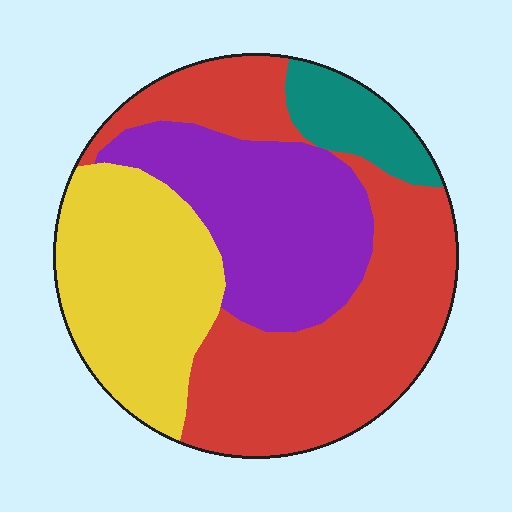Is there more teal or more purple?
Purple.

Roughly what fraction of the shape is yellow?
Yellow takes up about one quarter (1/4) of the shape.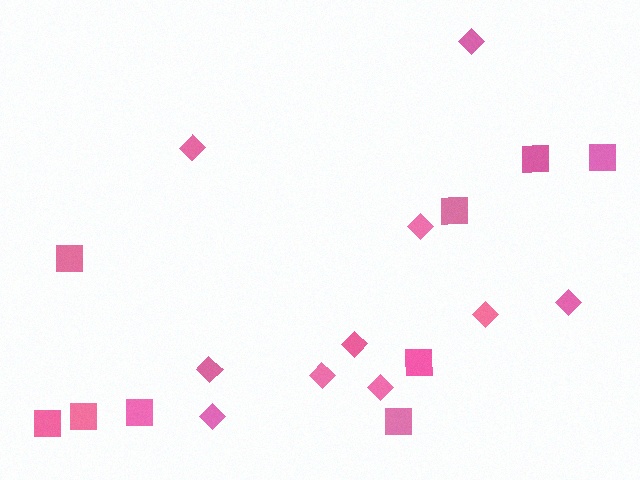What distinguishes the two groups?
There are 2 groups: one group of squares (9) and one group of diamonds (10).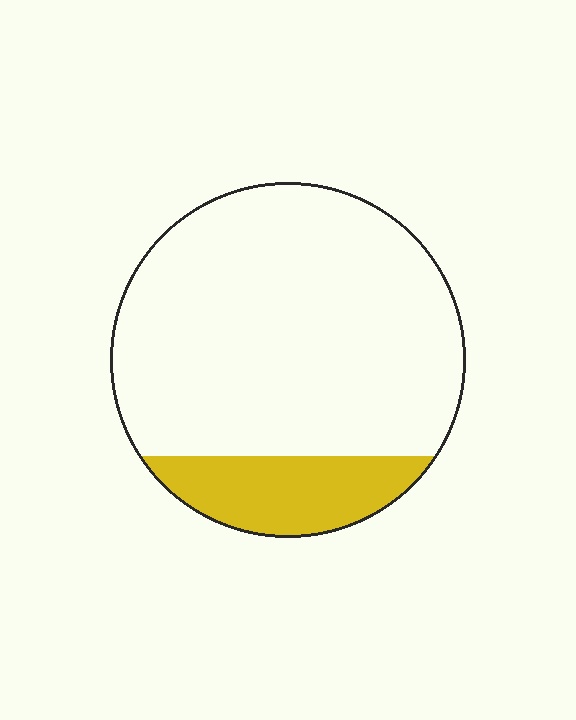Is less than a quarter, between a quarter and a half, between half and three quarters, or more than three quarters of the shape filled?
Less than a quarter.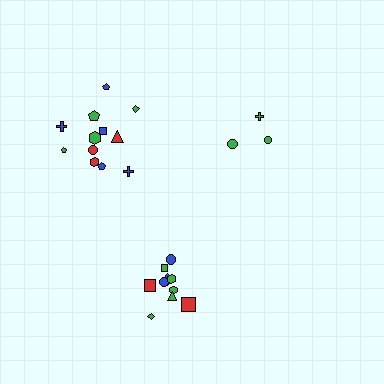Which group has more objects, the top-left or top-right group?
The top-left group.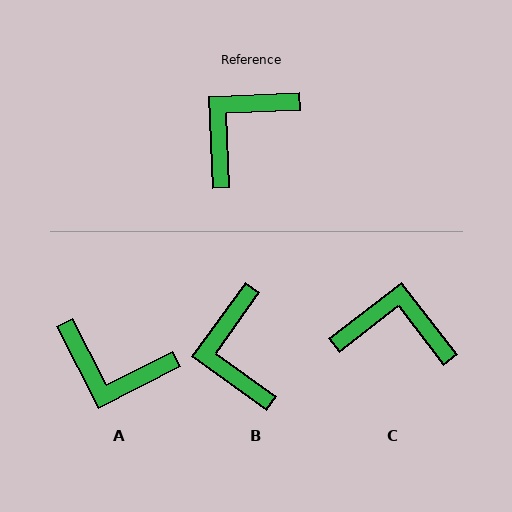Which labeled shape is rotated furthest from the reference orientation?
A, about 114 degrees away.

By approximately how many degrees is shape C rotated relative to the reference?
Approximately 55 degrees clockwise.